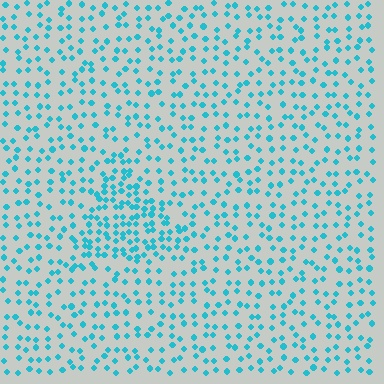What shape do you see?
I see a triangle.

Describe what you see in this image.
The image contains small cyan elements arranged at two different densities. A triangle-shaped region is visible where the elements are more densely packed than the surrounding area.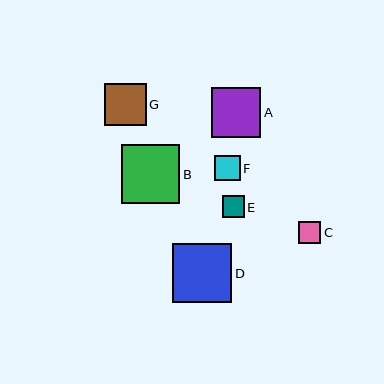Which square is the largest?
Square D is the largest with a size of approximately 59 pixels.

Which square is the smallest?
Square E is the smallest with a size of approximately 22 pixels.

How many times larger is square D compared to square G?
Square D is approximately 1.4 times the size of square G.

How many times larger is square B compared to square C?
Square B is approximately 2.6 times the size of square C.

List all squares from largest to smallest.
From largest to smallest: D, B, A, G, F, C, E.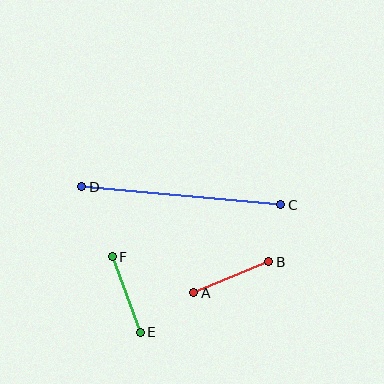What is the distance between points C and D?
The distance is approximately 200 pixels.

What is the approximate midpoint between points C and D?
The midpoint is at approximately (181, 196) pixels.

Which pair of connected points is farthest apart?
Points C and D are farthest apart.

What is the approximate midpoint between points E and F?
The midpoint is at approximately (126, 294) pixels.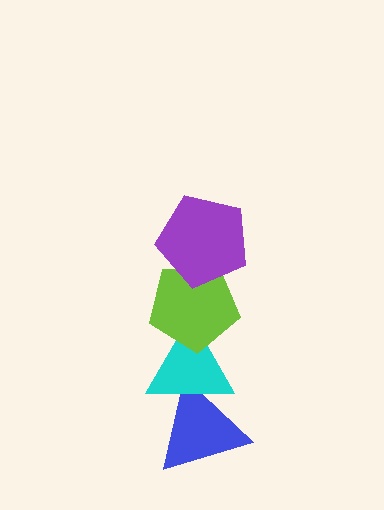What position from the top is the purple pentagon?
The purple pentagon is 1st from the top.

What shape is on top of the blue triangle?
The cyan triangle is on top of the blue triangle.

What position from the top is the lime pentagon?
The lime pentagon is 2nd from the top.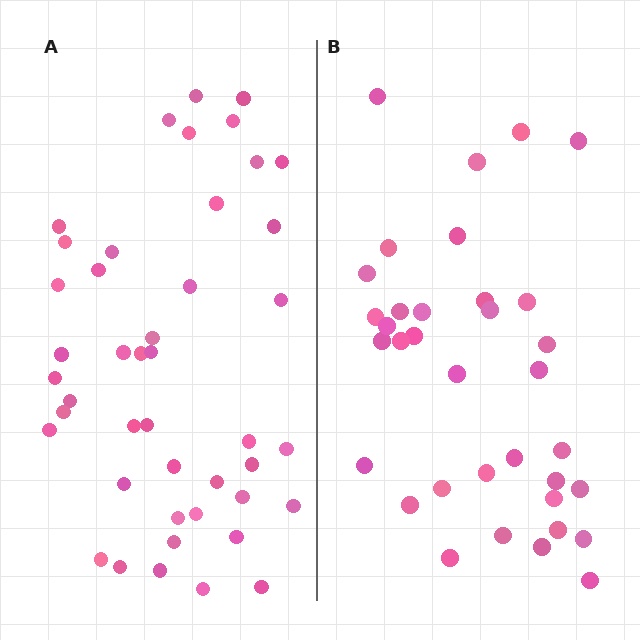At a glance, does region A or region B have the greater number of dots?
Region A (the left region) has more dots.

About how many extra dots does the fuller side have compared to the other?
Region A has roughly 8 or so more dots than region B.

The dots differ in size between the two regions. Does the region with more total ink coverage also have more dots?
No. Region B has more total ink coverage because its dots are larger, but region A actually contains more individual dots. Total area can be misleading — the number of items is what matters here.